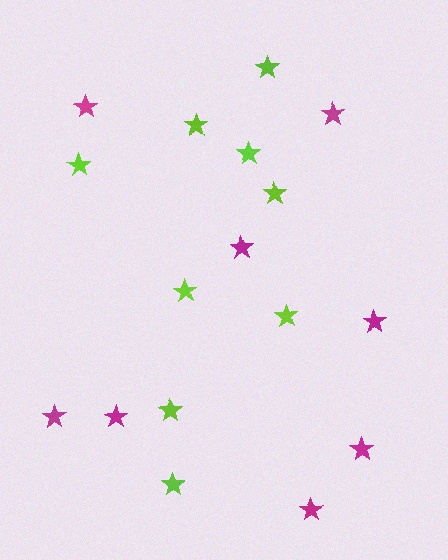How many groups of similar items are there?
There are 2 groups: one group of lime stars (9) and one group of magenta stars (8).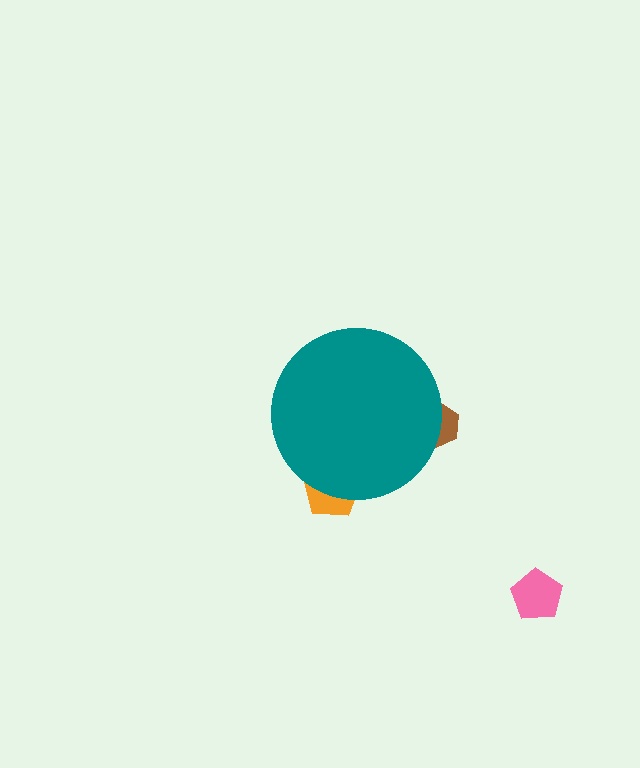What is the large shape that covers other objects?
A teal circle.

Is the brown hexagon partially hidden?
Yes, the brown hexagon is partially hidden behind the teal circle.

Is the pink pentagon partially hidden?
No, the pink pentagon is fully visible.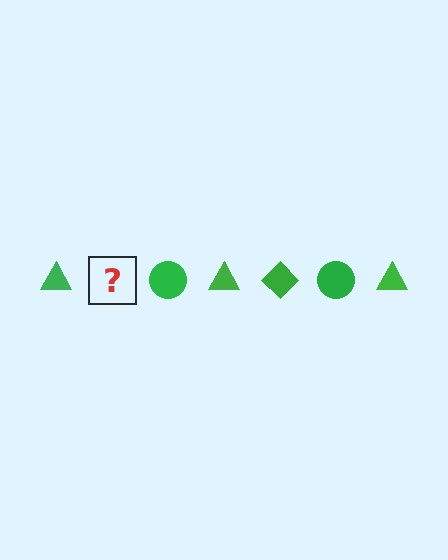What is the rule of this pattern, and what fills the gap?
The rule is that the pattern cycles through triangle, diamond, circle shapes in green. The gap should be filled with a green diamond.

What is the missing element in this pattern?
The missing element is a green diamond.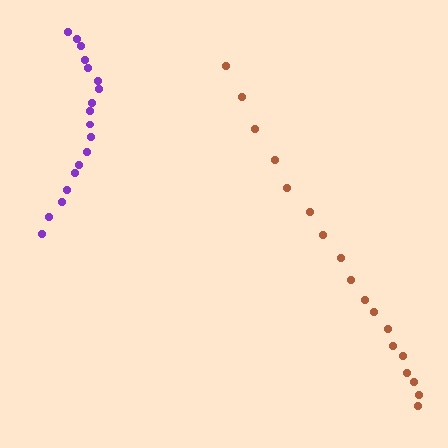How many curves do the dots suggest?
There are 2 distinct paths.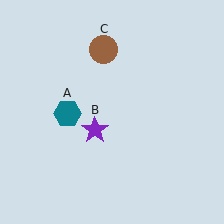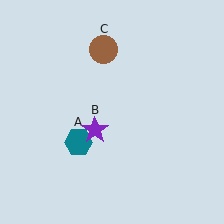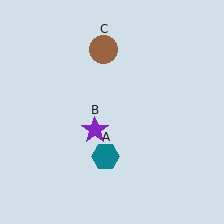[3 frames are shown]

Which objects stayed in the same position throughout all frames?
Purple star (object B) and brown circle (object C) remained stationary.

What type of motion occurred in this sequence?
The teal hexagon (object A) rotated counterclockwise around the center of the scene.